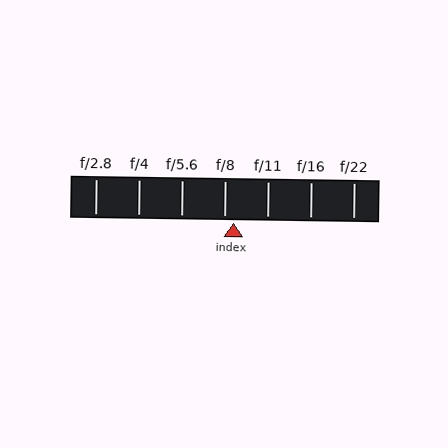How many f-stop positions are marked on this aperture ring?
There are 7 f-stop positions marked.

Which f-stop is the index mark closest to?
The index mark is closest to f/8.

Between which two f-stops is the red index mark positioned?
The index mark is between f/8 and f/11.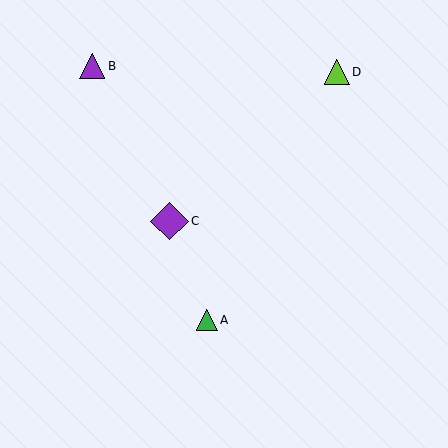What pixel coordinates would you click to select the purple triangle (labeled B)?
Click at (92, 66) to select the purple triangle B.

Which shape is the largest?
The purple diamond (labeled C) is the largest.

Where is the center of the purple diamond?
The center of the purple diamond is at (169, 221).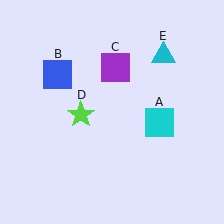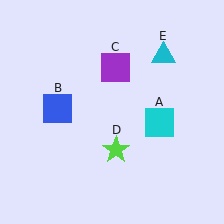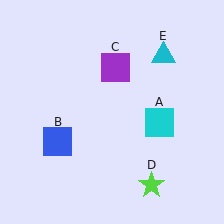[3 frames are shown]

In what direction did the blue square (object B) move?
The blue square (object B) moved down.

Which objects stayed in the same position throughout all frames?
Cyan square (object A) and purple square (object C) and cyan triangle (object E) remained stationary.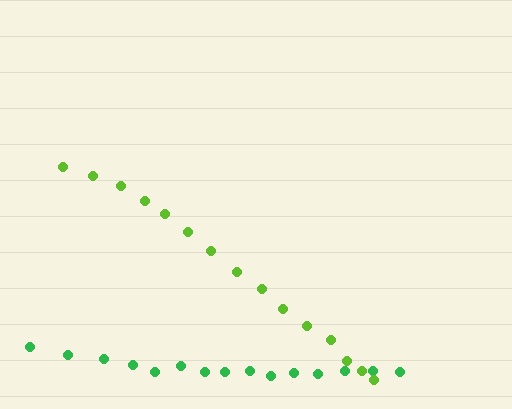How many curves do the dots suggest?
There are 2 distinct paths.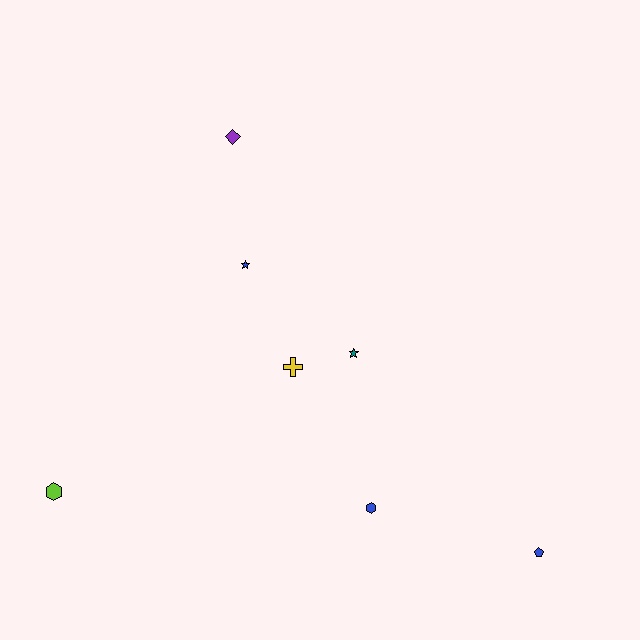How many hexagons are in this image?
There are 2 hexagons.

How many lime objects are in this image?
There is 1 lime object.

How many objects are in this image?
There are 7 objects.